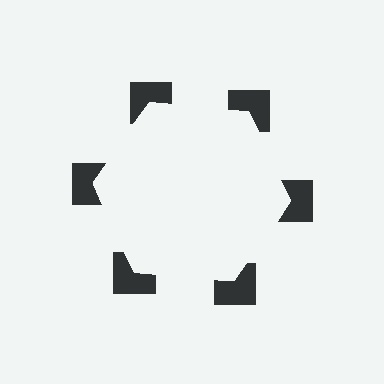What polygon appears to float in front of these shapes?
An illusory hexagon — its edges are inferred from the aligned wedge cuts in the notched squares, not physically drawn.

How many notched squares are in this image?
There are 6 — one at each vertex of the illusory hexagon.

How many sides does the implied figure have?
6 sides.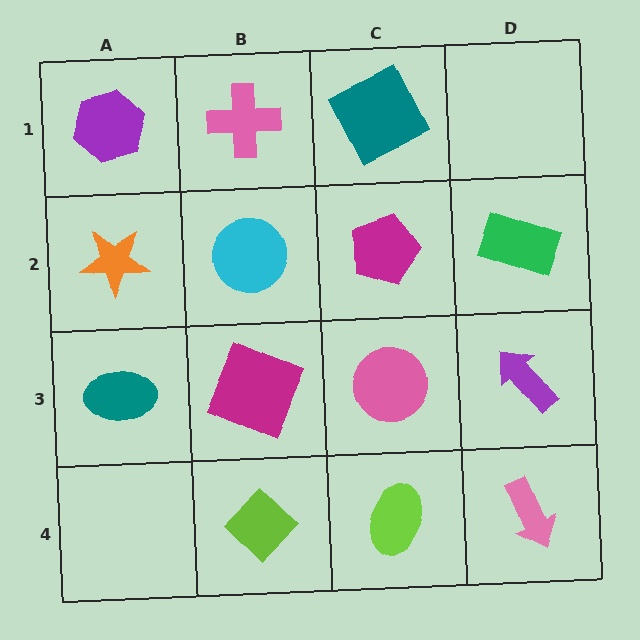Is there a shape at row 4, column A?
No, that cell is empty.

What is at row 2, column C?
A magenta pentagon.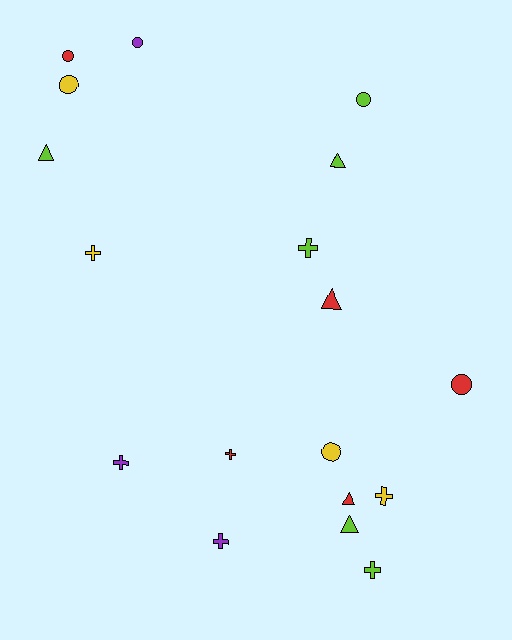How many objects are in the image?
There are 18 objects.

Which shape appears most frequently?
Cross, with 7 objects.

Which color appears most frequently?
Lime, with 6 objects.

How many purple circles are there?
There is 1 purple circle.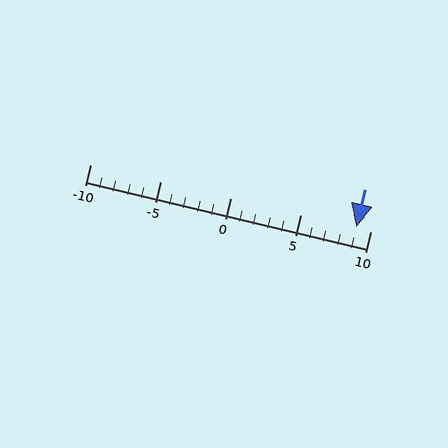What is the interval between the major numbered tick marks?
The major tick marks are spaced 5 units apart.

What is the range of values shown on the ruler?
The ruler shows values from -10 to 10.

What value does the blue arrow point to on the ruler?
The blue arrow points to approximately 9.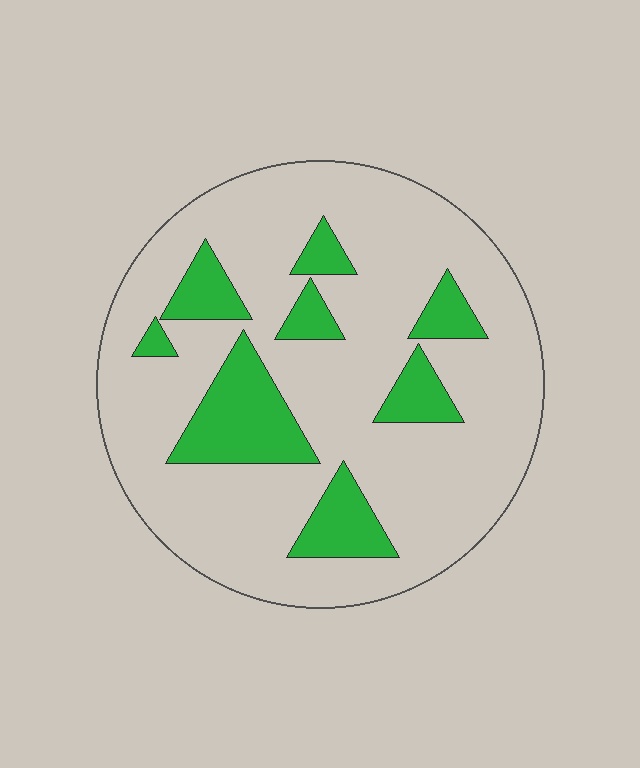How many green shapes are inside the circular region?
8.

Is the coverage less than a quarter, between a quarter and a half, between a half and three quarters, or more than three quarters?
Less than a quarter.